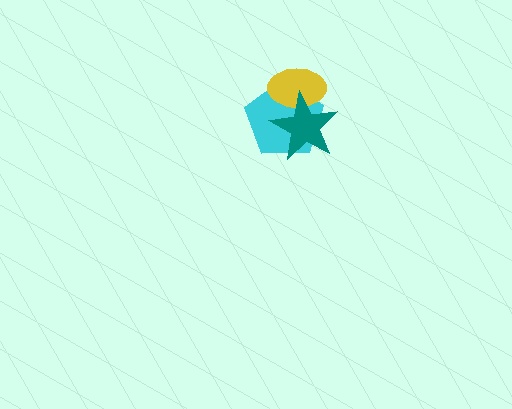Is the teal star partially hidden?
No, no other shape covers it.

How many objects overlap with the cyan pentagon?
2 objects overlap with the cyan pentagon.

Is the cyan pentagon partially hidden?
Yes, it is partially covered by another shape.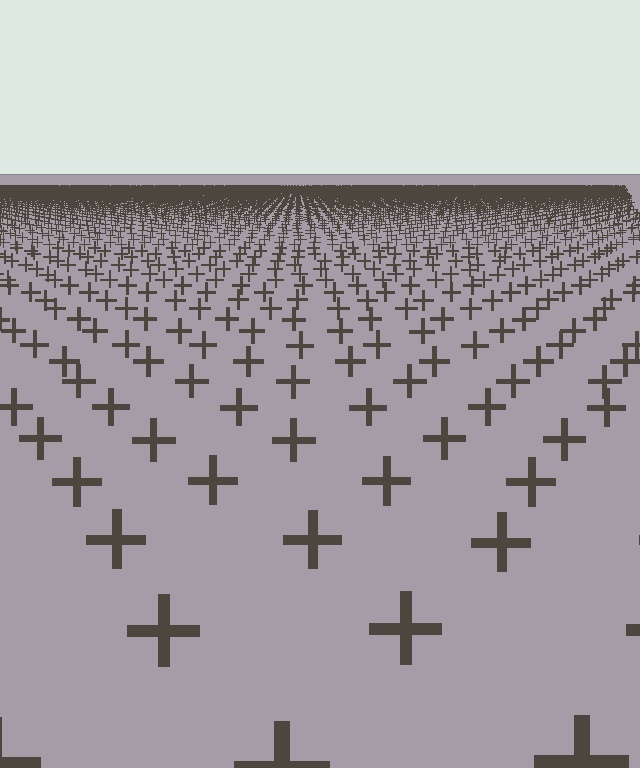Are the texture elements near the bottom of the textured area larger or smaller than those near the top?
Larger. Near the bottom, elements are closer to the viewer and appear at a bigger on-screen size.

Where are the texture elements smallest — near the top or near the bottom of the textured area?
Near the top.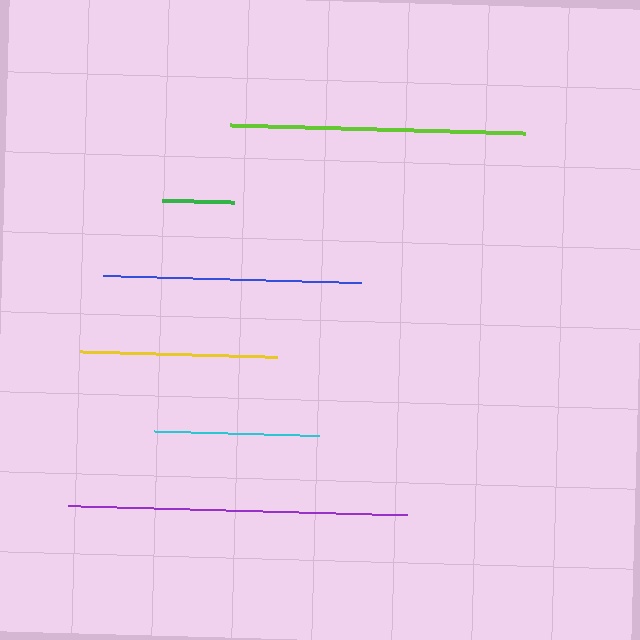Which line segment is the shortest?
The green line is the shortest at approximately 71 pixels.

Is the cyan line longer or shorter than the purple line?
The purple line is longer than the cyan line.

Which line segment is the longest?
The purple line is the longest at approximately 339 pixels.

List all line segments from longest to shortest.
From longest to shortest: purple, lime, blue, yellow, cyan, green.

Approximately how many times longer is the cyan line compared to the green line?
The cyan line is approximately 2.3 times the length of the green line.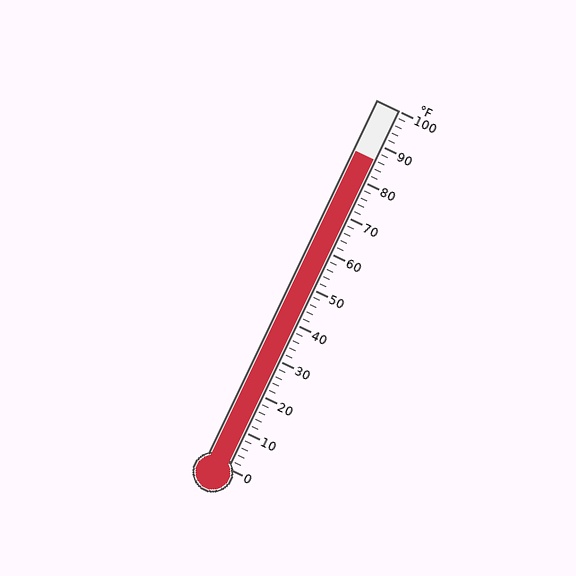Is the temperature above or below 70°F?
The temperature is above 70°F.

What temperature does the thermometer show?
The thermometer shows approximately 86°F.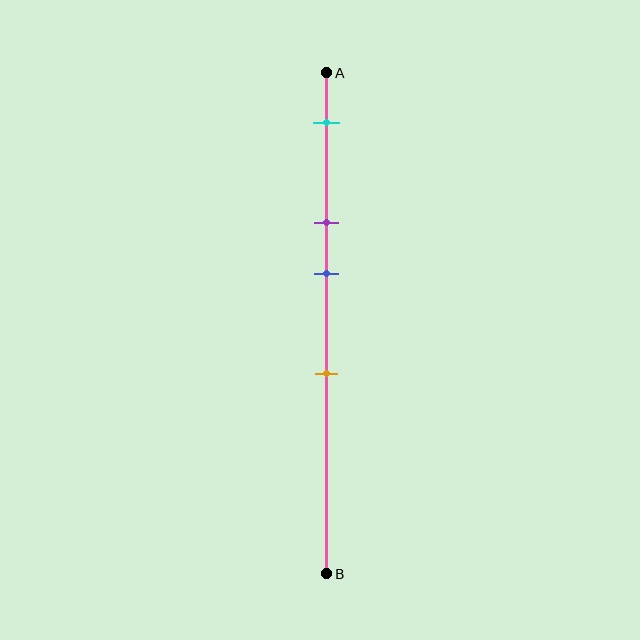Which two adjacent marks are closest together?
The purple and blue marks are the closest adjacent pair.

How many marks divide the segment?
There are 4 marks dividing the segment.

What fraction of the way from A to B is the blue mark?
The blue mark is approximately 40% (0.4) of the way from A to B.